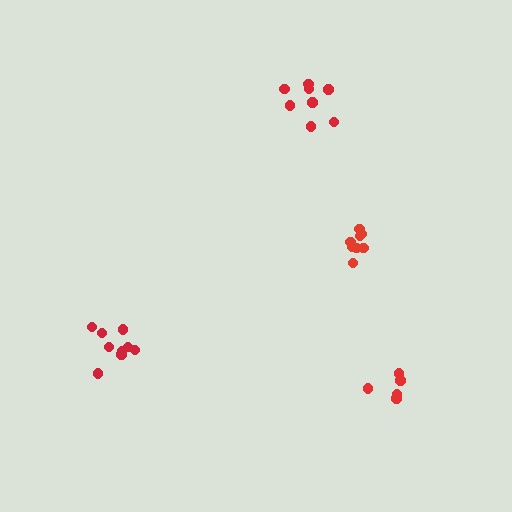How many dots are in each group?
Group 1: 9 dots, Group 2: 8 dots, Group 3: 8 dots, Group 4: 5 dots (30 total).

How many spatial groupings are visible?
There are 4 spatial groupings.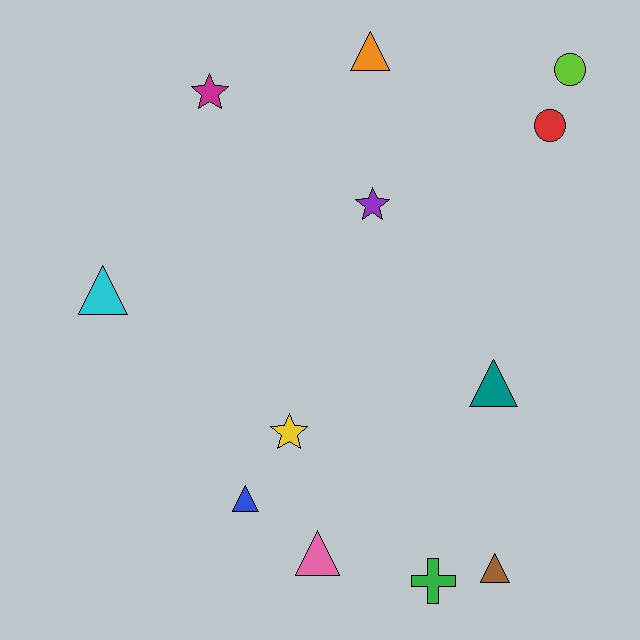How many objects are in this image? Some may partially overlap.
There are 12 objects.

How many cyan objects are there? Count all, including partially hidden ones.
There is 1 cyan object.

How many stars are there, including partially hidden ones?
There are 3 stars.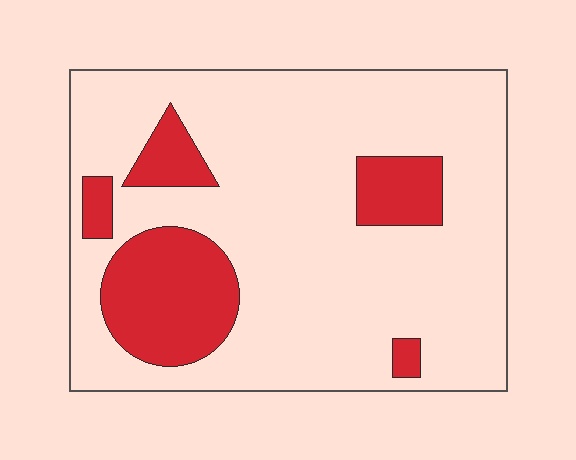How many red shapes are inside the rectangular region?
5.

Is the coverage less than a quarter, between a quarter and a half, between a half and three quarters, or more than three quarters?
Less than a quarter.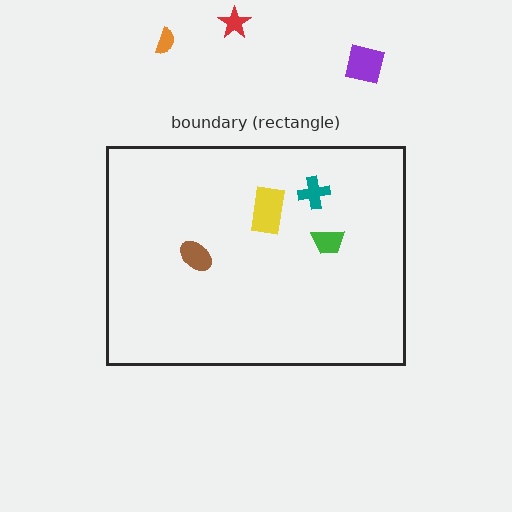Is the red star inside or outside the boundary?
Outside.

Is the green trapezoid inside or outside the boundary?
Inside.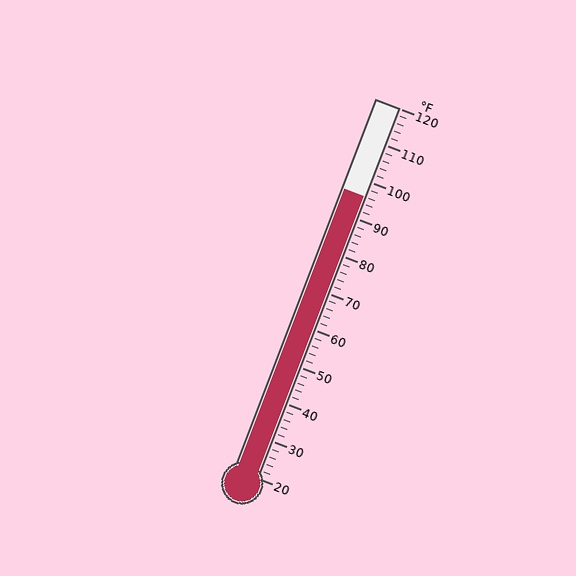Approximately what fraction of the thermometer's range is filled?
The thermometer is filled to approximately 75% of its range.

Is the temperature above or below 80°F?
The temperature is above 80°F.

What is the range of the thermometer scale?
The thermometer scale ranges from 20°F to 120°F.